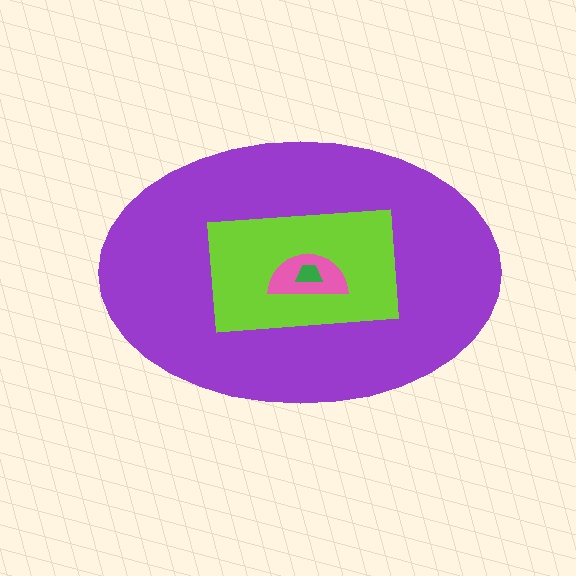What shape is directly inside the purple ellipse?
The lime rectangle.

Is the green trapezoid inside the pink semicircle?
Yes.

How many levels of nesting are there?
4.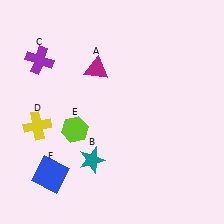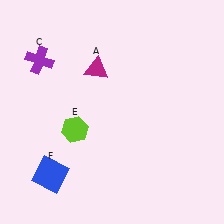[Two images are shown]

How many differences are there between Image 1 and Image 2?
There are 2 differences between the two images.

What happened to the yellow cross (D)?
The yellow cross (D) was removed in Image 2. It was in the bottom-left area of Image 1.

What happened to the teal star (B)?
The teal star (B) was removed in Image 2. It was in the bottom-left area of Image 1.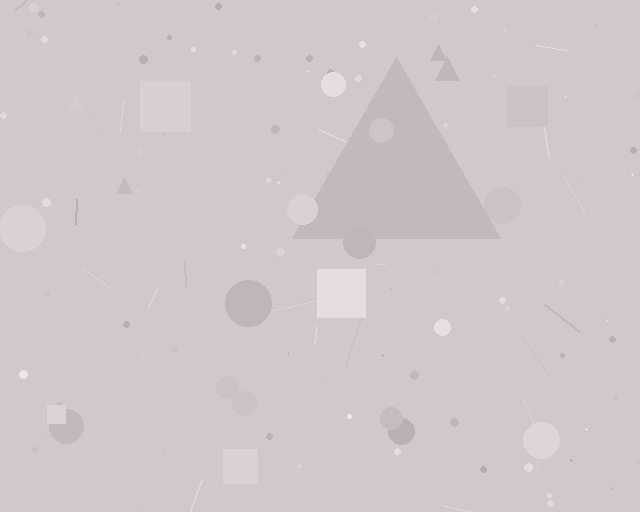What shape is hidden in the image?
A triangle is hidden in the image.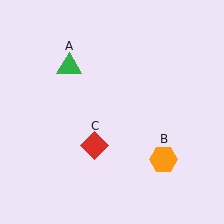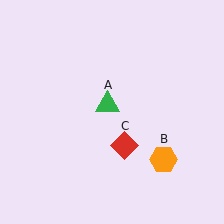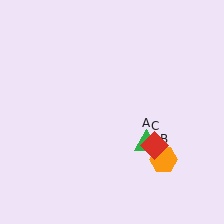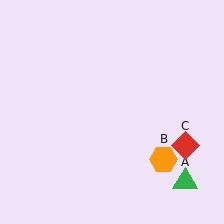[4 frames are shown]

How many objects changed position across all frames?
2 objects changed position: green triangle (object A), red diamond (object C).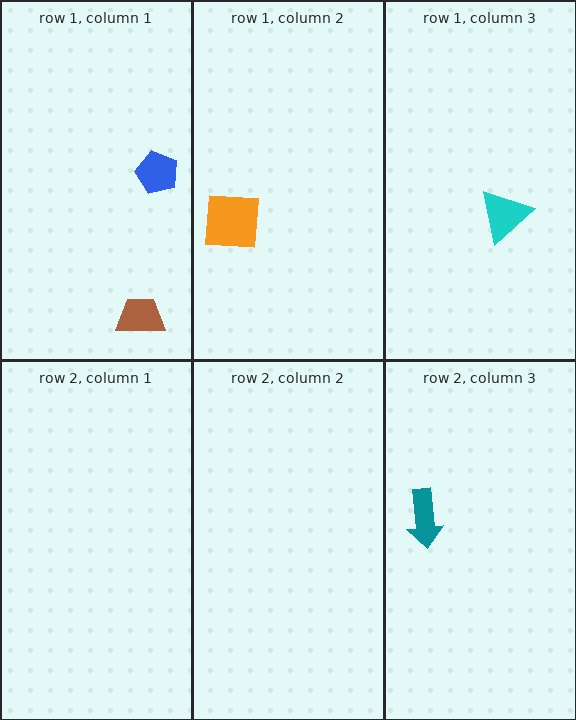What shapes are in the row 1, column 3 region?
The cyan triangle.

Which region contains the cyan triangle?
The row 1, column 3 region.